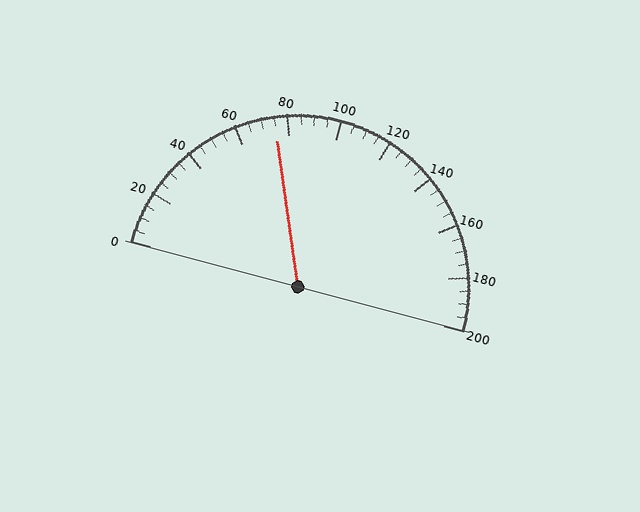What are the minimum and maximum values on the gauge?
The gauge ranges from 0 to 200.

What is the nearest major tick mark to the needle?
The nearest major tick mark is 80.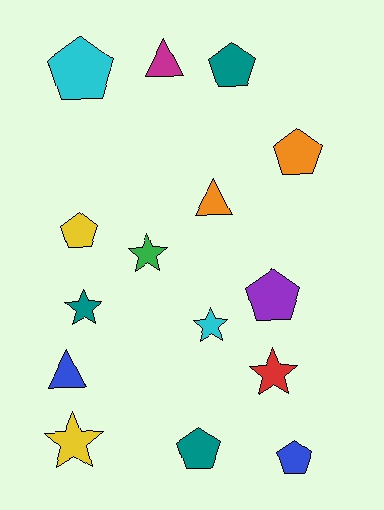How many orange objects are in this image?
There are 2 orange objects.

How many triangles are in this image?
There are 3 triangles.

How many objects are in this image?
There are 15 objects.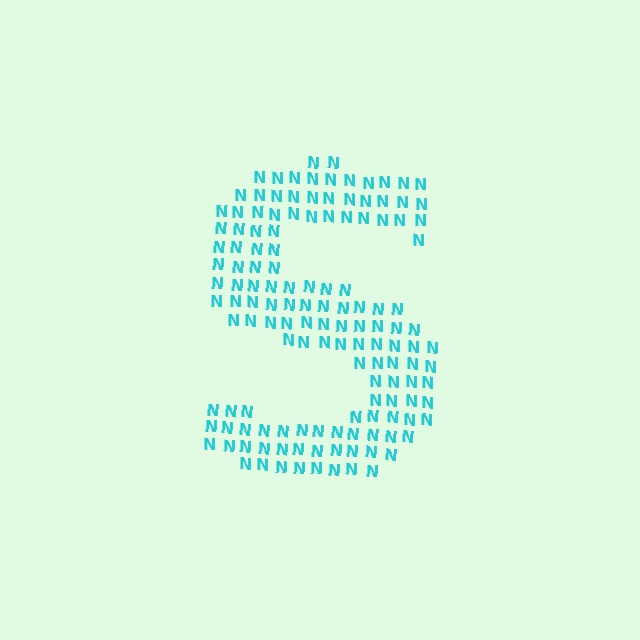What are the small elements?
The small elements are letter N's.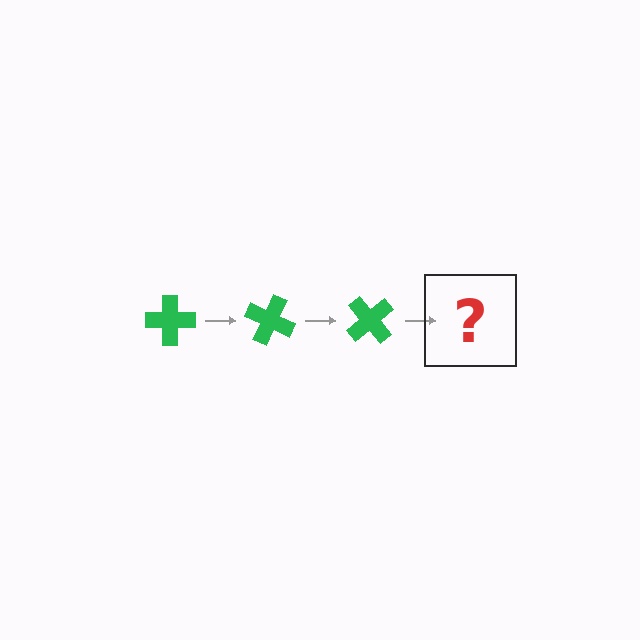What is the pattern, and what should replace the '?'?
The pattern is that the cross rotates 25 degrees each step. The '?' should be a green cross rotated 75 degrees.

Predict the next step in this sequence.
The next step is a green cross rotated 75 degrees.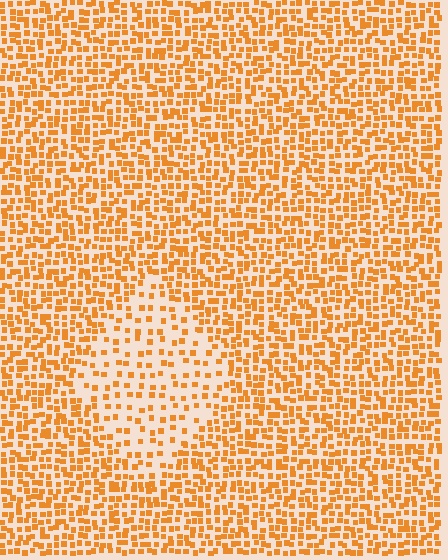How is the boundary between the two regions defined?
The boundary is defined by a change in element density (approximately 2.2x ratio). All elements are the same color, size, and shape.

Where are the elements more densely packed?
The elements are more densely packed outside the diamond boundary.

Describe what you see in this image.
The image contains small orange elements arranged at two different densities. A diamond-shaped region is visible where the elements are less densely packed than the surrounding area.